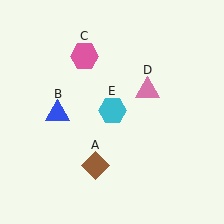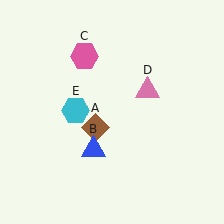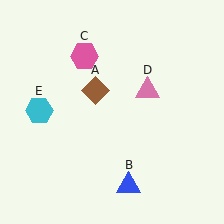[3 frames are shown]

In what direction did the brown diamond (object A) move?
The brown diamond (object A) moved up.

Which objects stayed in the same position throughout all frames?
Pink hexagon (object C) and pink triangle (object D) remained stationary.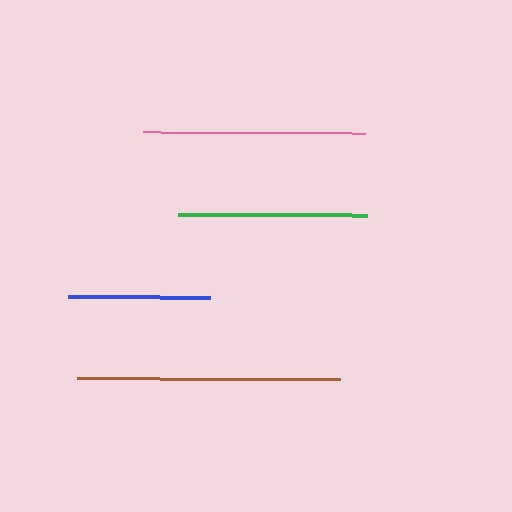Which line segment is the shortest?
The blue line is the shortest at approximately 142 pixels.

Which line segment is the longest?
The brown line is the longest at approximately 263 pixels.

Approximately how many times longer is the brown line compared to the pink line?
The brown line is approximately 1.2 times the length of the pink line.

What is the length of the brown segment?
The brown segment is approximately 263 pixels long.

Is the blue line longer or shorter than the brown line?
The brown line is longer than the blue line.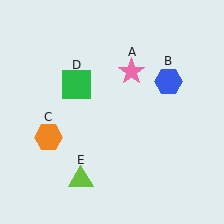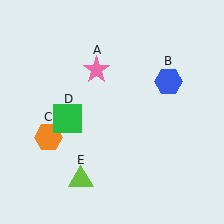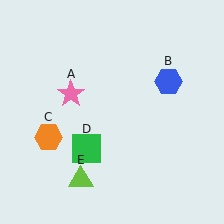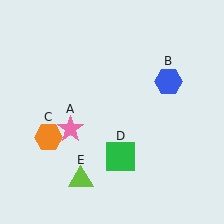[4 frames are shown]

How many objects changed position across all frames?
2 objects changed position: pink star (object A), green square (object D).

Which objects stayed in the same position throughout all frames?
Blue hexagon (object B) and orange hexagon (object C) and lime triangle (object E) remained stationary.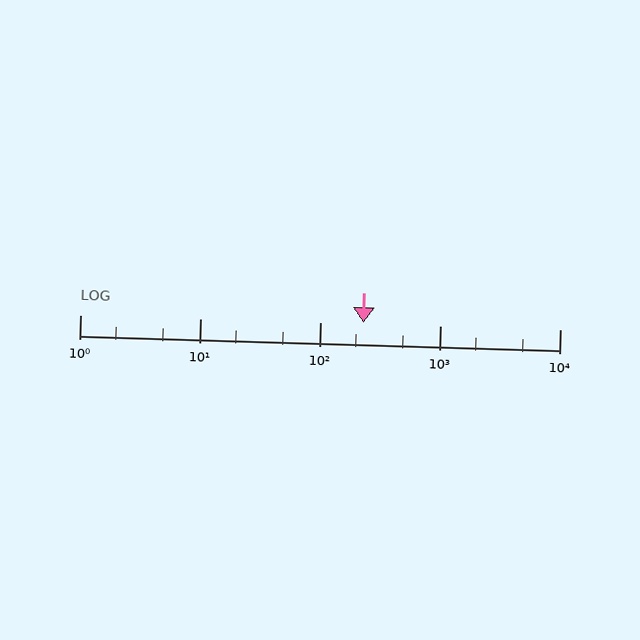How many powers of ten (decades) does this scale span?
The scale spans 4 decades, from 1 to 10000.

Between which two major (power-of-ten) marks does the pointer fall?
The pointer is between 100 and 1000.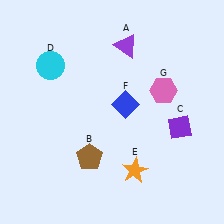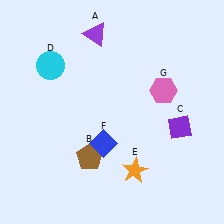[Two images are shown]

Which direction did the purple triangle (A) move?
The purple triangle (A) moved left.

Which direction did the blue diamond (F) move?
The blue diamond (F) moved down.